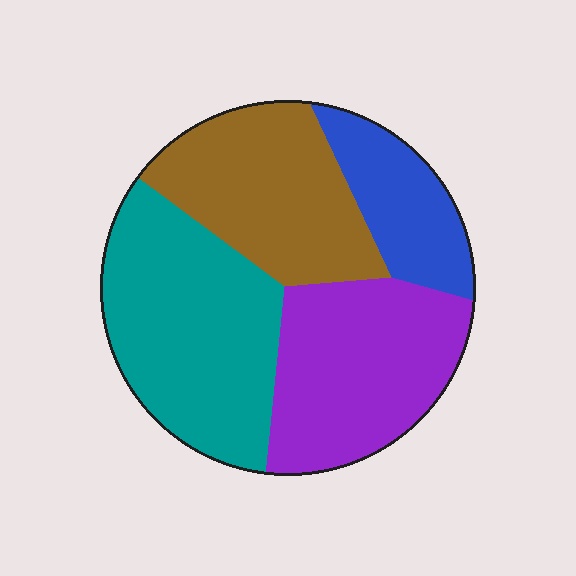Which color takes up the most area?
Teal, at roughly 35%.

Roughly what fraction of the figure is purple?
Purple takes up between a sixth and a third of the figure.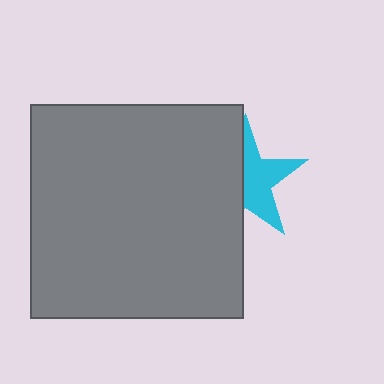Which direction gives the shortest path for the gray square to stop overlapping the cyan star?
Moving left gives the shortest separation.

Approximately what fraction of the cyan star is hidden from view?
Roughly 47% of the cyan star is hidden behind the gray square.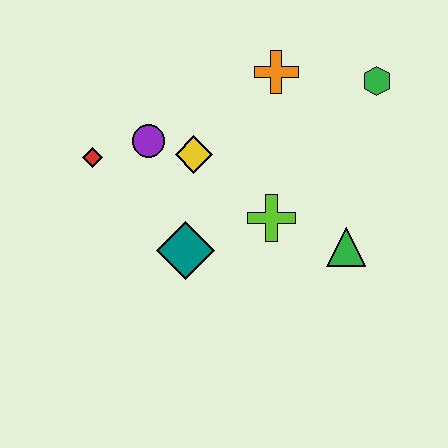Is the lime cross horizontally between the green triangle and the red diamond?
Yes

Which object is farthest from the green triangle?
The red diamond is farthest from the green triangle.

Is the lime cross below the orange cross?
Yes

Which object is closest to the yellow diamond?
The purple circle is closest to the yellow diamond.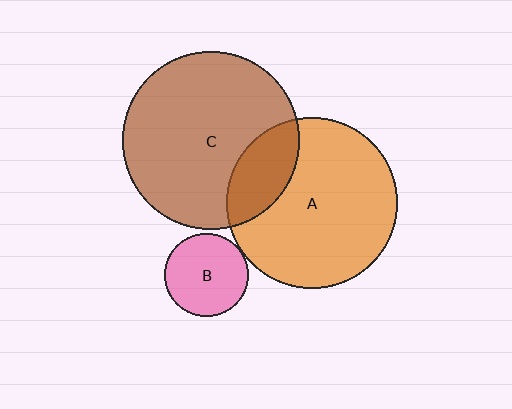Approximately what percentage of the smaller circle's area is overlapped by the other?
Approximately 20%.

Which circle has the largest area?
Circle C (brown).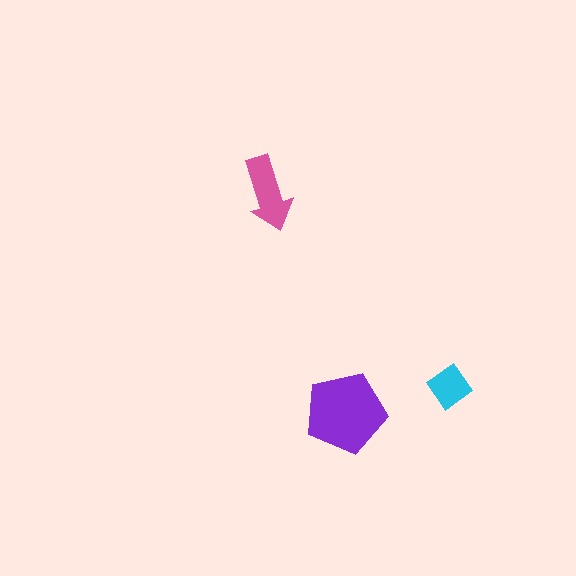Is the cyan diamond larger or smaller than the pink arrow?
Smaller.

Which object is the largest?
The purple pentagon.